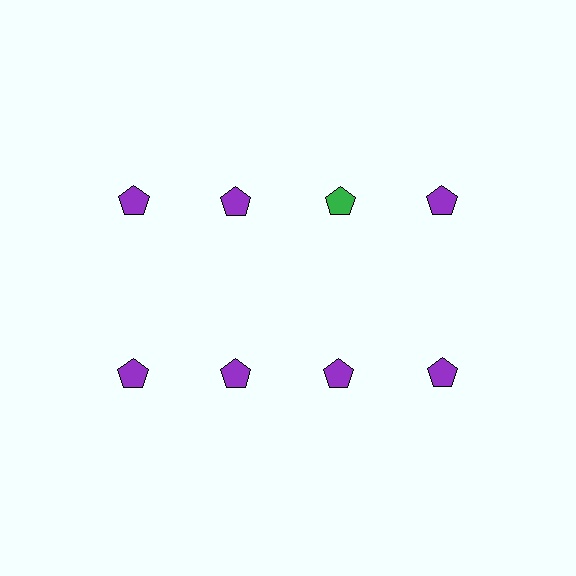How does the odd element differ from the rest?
It has a different color: green instead of purple.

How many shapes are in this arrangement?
There are 8 shapes arranged in a grid pattern.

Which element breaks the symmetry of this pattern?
The green pentagon in the top row, center column breaks the symmetry. All other shapes are purple pentagons.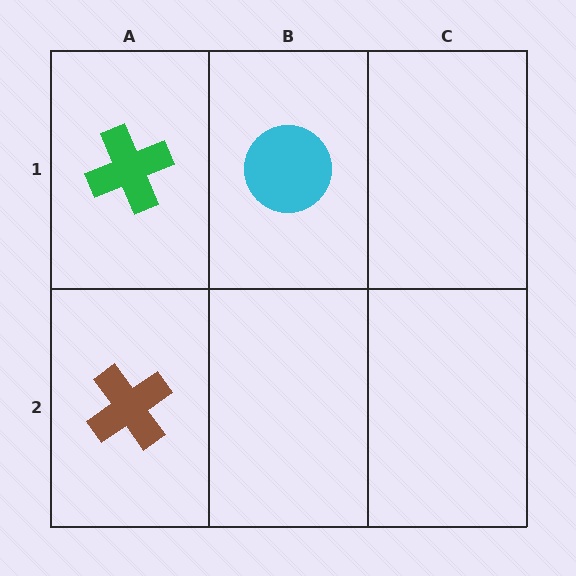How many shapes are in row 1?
2 shapes.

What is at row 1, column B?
A cyan circle.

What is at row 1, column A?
A green cross.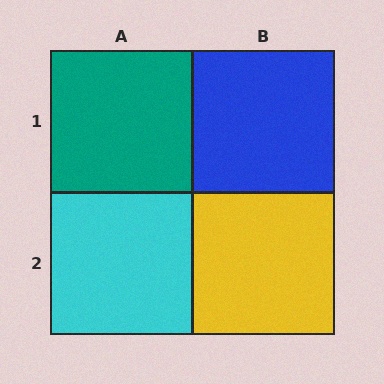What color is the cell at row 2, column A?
Cyan.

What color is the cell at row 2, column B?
Yellow.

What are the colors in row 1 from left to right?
Teal, blue.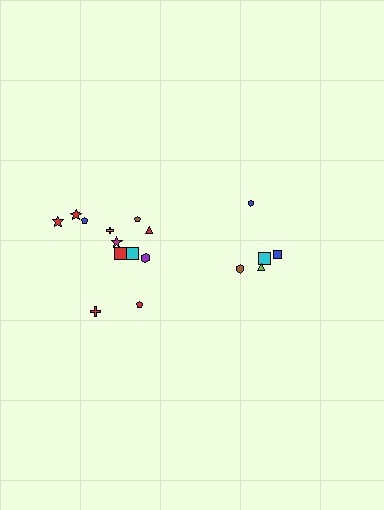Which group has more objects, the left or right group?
The left group.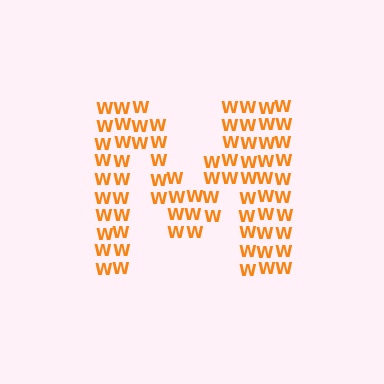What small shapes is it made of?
It is made of small letter W's.